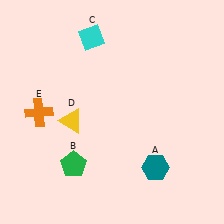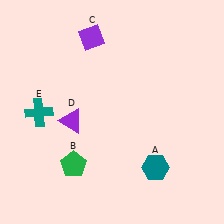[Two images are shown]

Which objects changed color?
C changed from cyan to purple. D changed from yellow to purple. E changed from orange to teal.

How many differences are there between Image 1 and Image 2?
There are 3 differences between the two images.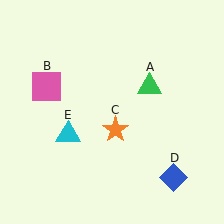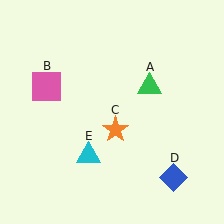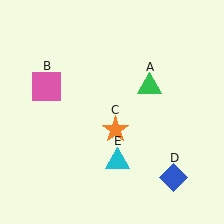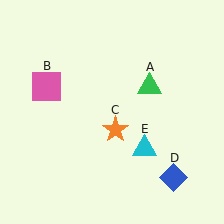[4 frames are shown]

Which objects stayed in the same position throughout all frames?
Green triangle (object A) and pink square (object B) and orange star (object C) and blue diamond (object D) remained stationary.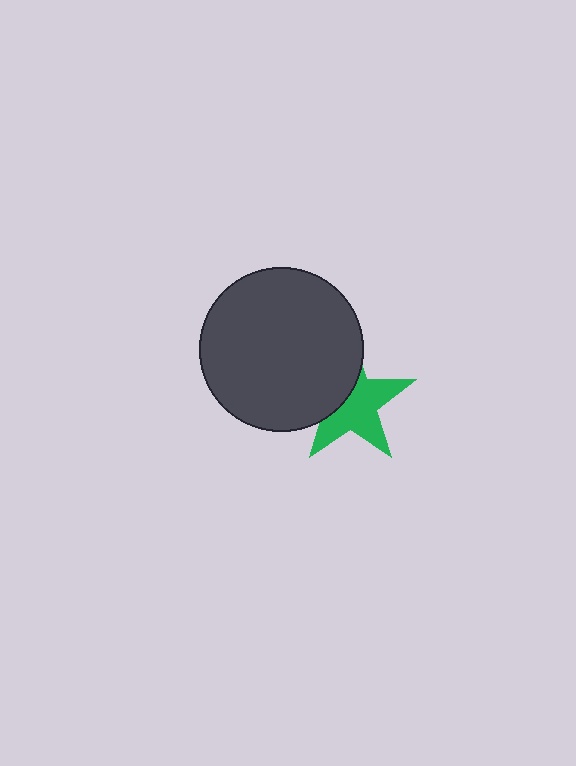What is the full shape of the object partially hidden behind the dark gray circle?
The partially hidden object is a green star.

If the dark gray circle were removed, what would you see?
You would see the complete green star.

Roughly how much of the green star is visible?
About half of it is visible (roughly 60%).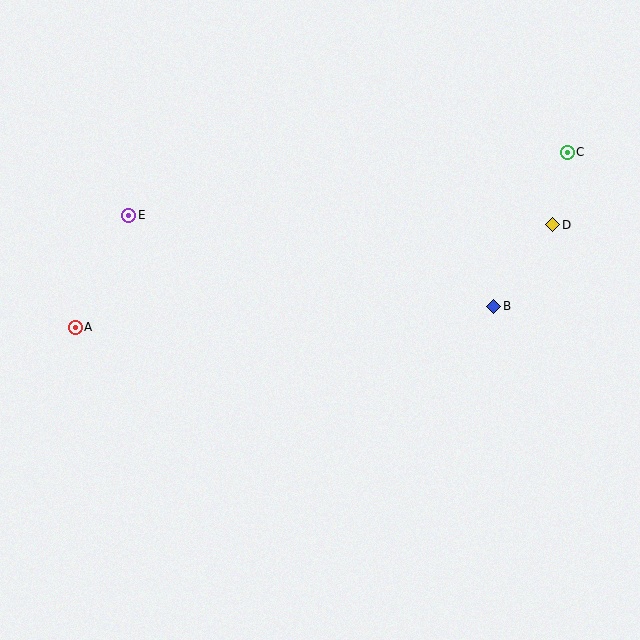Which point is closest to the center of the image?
Point B at (494, 306) is closest to the center.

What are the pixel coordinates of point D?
Point D is at (553, 225).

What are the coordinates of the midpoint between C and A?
The midpoint between C and A is at (321, 240).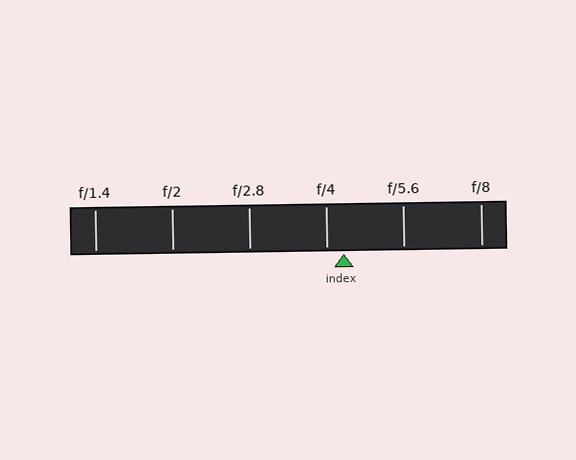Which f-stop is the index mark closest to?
The index mark is closest to f/4.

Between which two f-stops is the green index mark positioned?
The index mark is between f/4 and f/5.6.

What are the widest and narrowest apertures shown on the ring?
The widest aperture shown is f/1.4 and the narrowest is f/8.